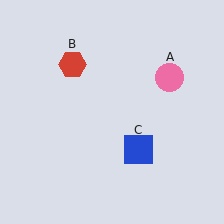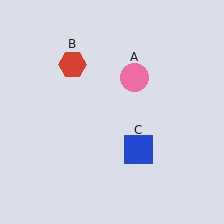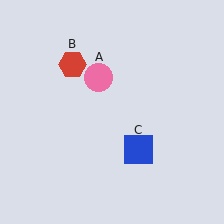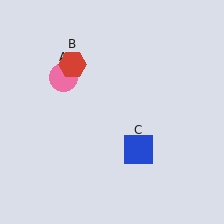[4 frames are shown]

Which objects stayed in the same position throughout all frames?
Red hexagon (object B) and blue square (object C) remained stationary.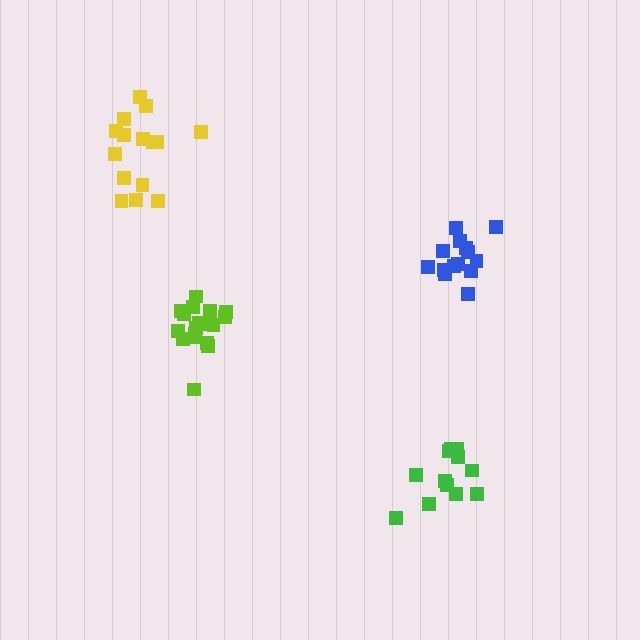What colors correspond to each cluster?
The clusters are colored: blue, green, lime, yellow.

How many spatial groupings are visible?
There are 4 spatial groupings.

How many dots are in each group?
Group 1: 14 dots, Group 2: 12 dots, Group 3: 18 dots, Group 4: 15 dots (59 total).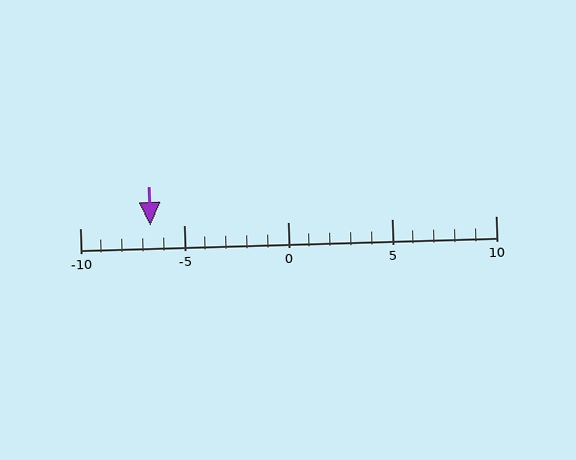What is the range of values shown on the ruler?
The ruler shows values from -10 to 10.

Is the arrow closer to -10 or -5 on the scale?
The arrow is closer to -5.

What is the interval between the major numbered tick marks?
The major tick marks are spaced 5 units apart.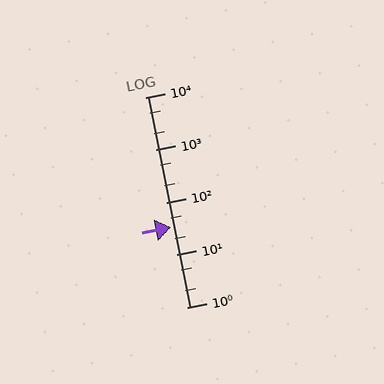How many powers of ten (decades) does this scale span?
The scale spans 4 decades, from 1 to 10000.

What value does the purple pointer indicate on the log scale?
The pointer indicates approximately 33.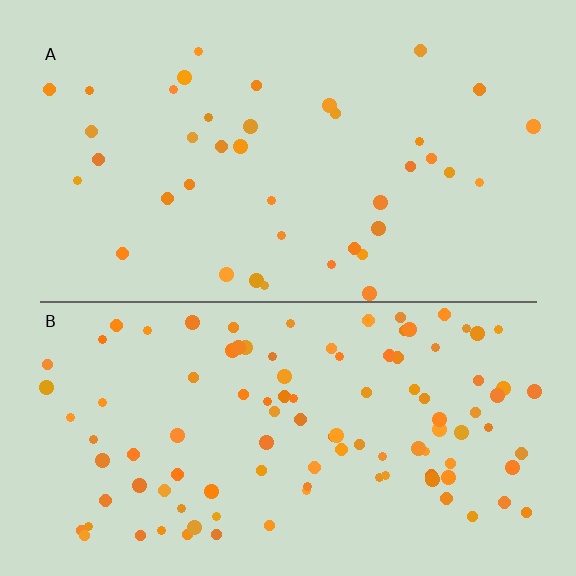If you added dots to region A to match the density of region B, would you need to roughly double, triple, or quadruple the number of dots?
Approximately triple.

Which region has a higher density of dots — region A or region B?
B (the bottom).